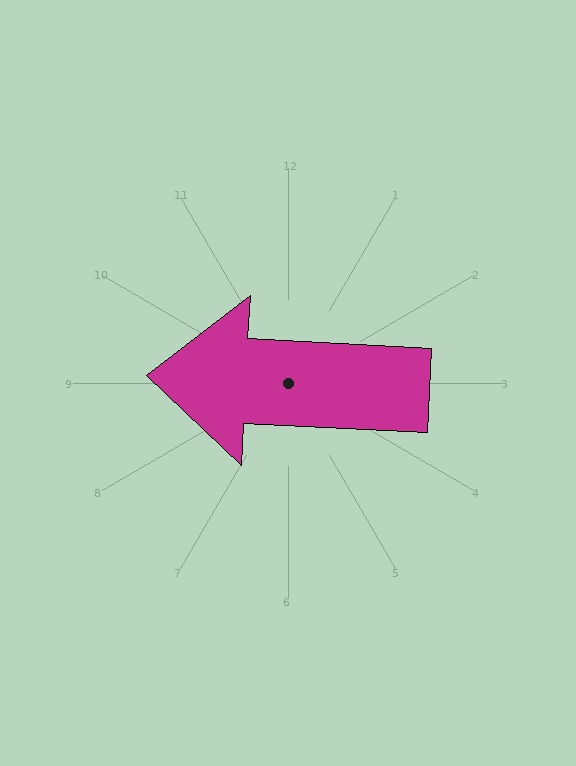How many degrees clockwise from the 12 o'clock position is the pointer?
Approximately 273 degrees.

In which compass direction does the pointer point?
West.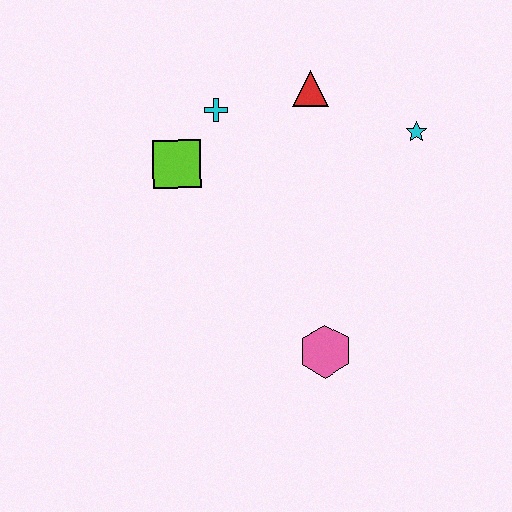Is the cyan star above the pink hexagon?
Yes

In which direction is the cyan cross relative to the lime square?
The cyan cross is above the lime square.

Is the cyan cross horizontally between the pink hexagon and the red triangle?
No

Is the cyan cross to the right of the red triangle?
No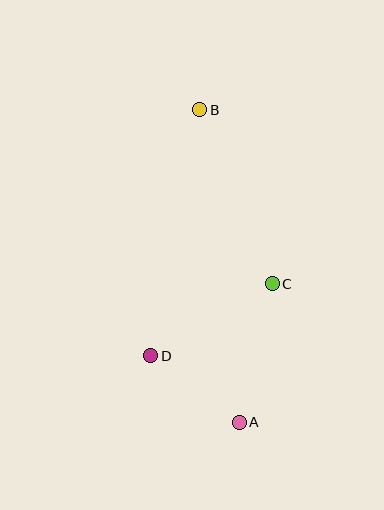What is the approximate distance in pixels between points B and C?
The distance between B and C is approximately 188 pixels.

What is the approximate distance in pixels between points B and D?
The distance between B and D is approximately 251 pixels.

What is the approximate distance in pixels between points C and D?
The distance between C and D is approximately 141 pixels.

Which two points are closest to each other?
Points A and D are closest to each other.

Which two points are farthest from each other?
Points A and B are farthest from each other.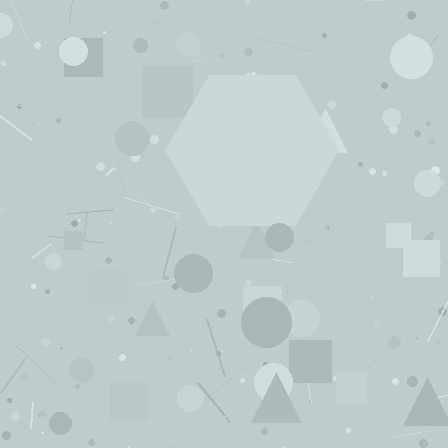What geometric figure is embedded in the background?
A hexagon is embedded in the background.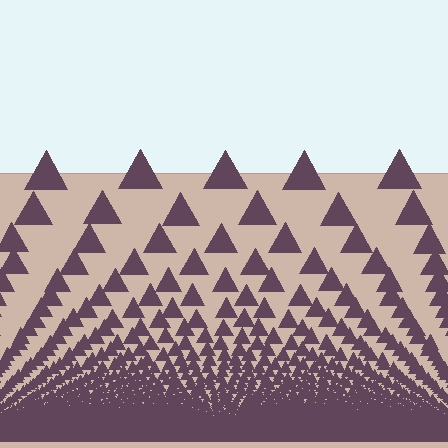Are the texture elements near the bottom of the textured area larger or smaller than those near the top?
Smaller. The gradient is inverted — elements near the bottom are smaller and denser.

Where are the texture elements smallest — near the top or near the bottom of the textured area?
Near the bottom.